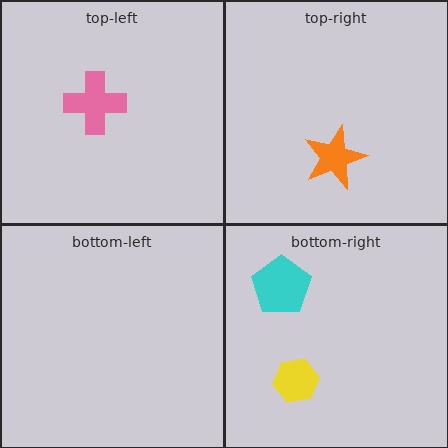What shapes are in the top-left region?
The pink cross.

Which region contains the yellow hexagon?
The bottom-right region.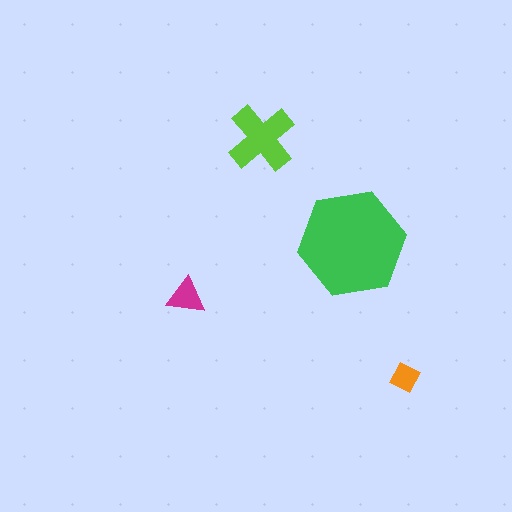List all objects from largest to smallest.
The green hexagon, the lime cross, the magenta triangle, the orange diamond.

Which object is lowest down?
The orange diamond is bottommost.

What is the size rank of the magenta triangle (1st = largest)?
3rd.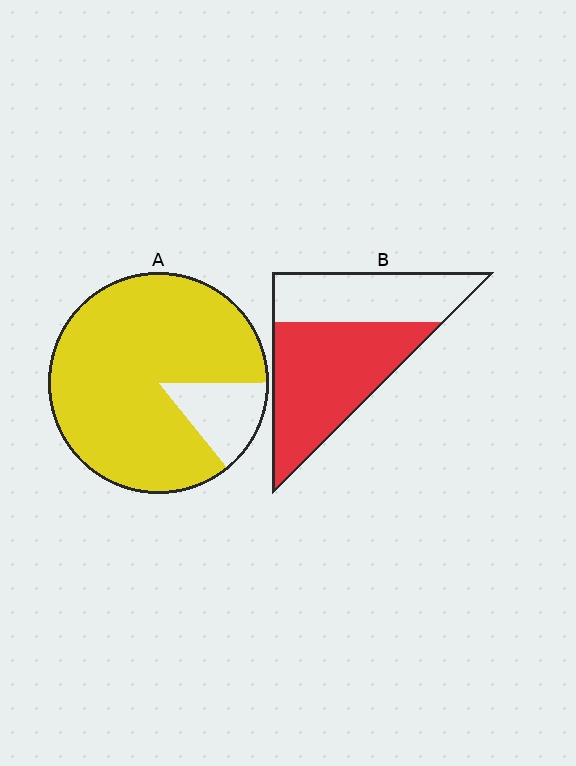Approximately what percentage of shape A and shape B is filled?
A is approximately 85% and B is approximately 60%.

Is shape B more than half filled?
Yes.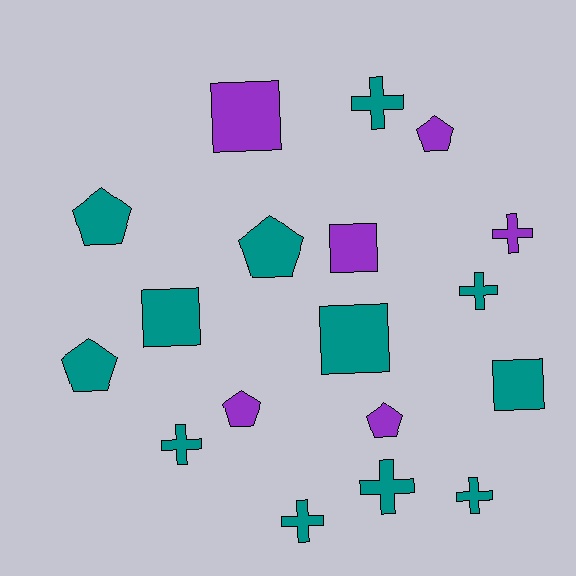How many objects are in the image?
There are 18 objects.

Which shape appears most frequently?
Cross, with 7 objects.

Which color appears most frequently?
Teal, with 12 objects.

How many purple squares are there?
There are 2 purple squares.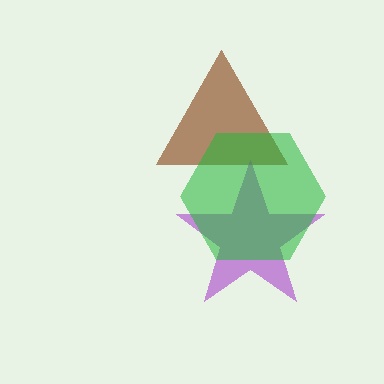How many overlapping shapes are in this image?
There are 3 overlapping shapes in the image.